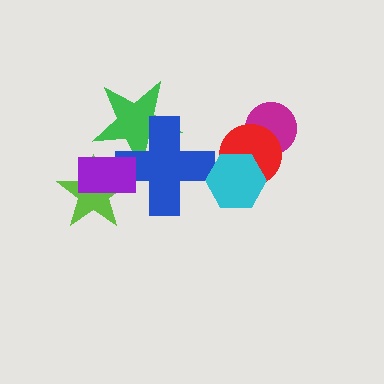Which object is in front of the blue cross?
The purple rectangle is in front of the blue cross.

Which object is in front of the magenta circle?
The red circle is in front of the magenta circle.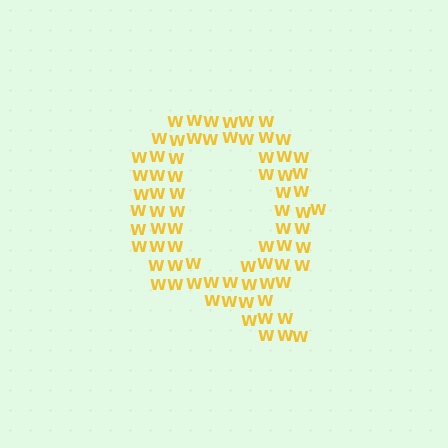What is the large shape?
The large shape is the letter Q.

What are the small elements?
The small elements are letter W's.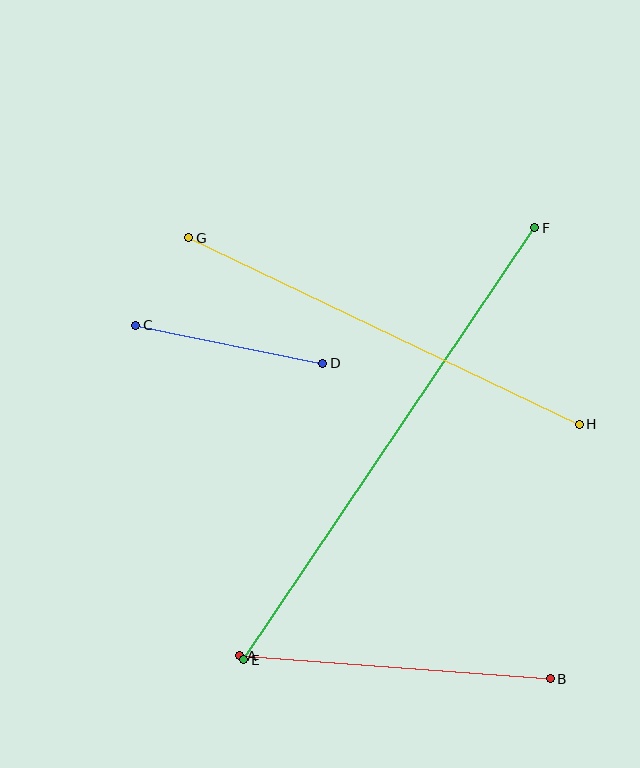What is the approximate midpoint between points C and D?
The midpoint is at approximately (229, 344) pixels.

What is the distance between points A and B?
The distance is approximately 311 pixels.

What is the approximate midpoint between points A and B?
The midpoint is at approximately (395, 667) pixels.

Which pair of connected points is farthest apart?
Points E and F are farthest apart.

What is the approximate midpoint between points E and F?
The midpoint is at approximately (389, 444) pixels.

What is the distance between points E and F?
The distance is approximately 521 pixels.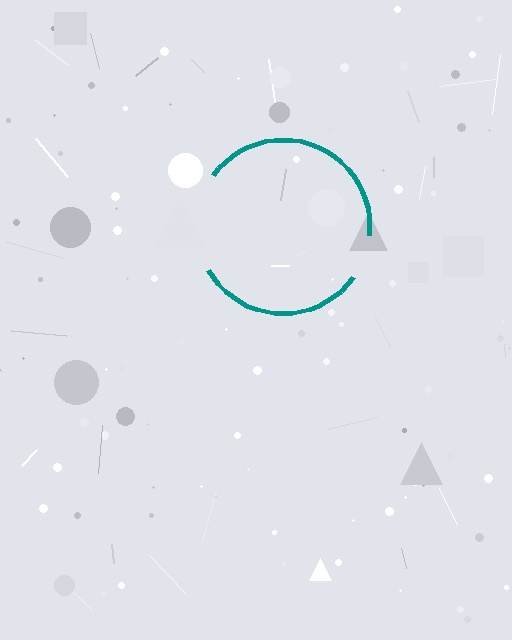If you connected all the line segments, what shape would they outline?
They would outline a circle.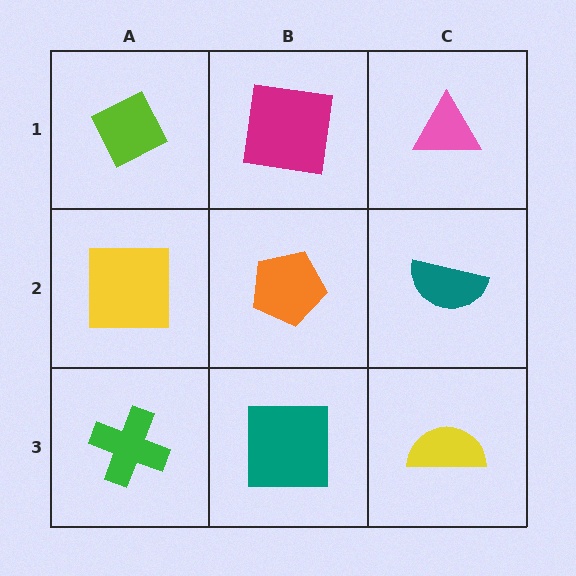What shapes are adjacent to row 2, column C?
A pink triangle (row 1, column C), a yellow semicircle (row 3, column C), an orange pentagon (row 2, column B).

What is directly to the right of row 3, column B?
A yellow semicircle.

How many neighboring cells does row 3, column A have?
2.